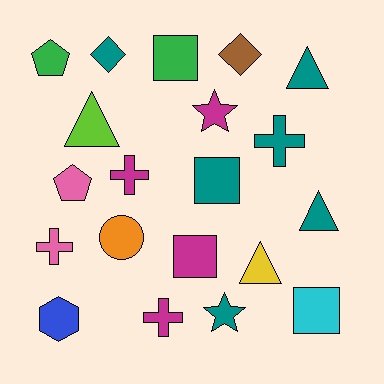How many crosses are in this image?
There are 4 crosses.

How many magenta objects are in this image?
There are 4 magenta objects.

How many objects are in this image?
There are 20 objects.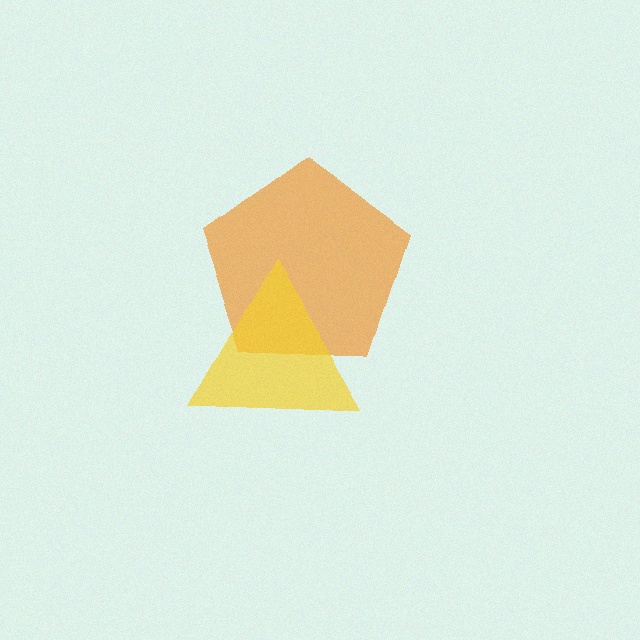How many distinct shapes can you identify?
There are 2 distinct shapes: an orange pentagon, a yellow triangle.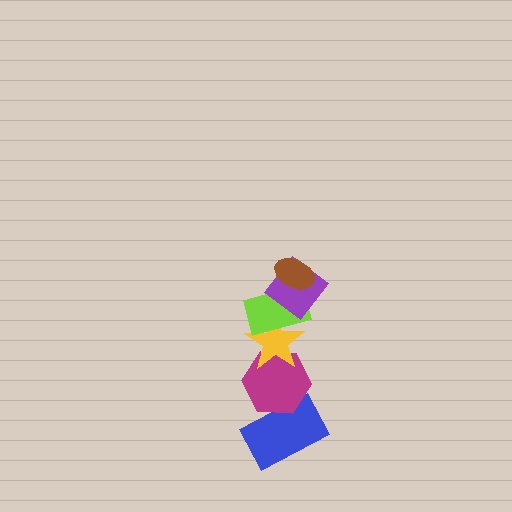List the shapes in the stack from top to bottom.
From top to bottom: the brown ellipse, the purple diamond, the lime rectangle, the yellow star, the magenta hexagon, the blue rectangle.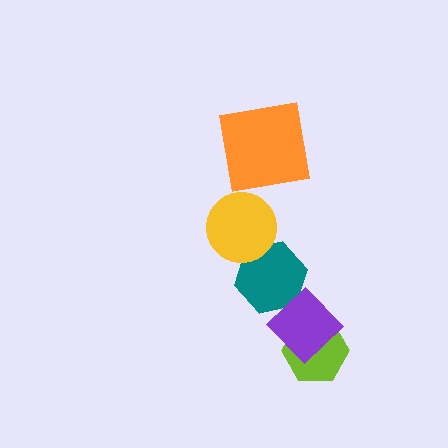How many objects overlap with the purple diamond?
2 objects overlap with the purple diamond.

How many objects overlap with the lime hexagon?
1 object overlaps with the lime hexagon.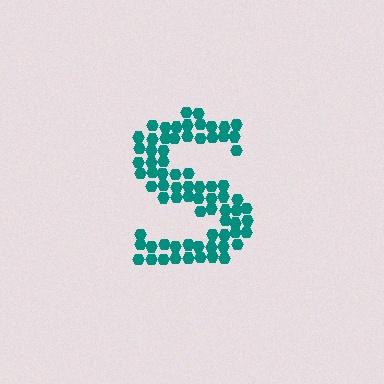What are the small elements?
The small elements are hexagons.